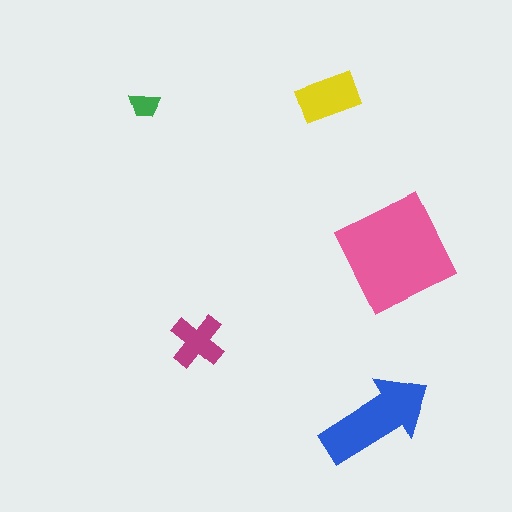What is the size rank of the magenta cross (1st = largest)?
4th.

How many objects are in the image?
There are 5 objects in the image.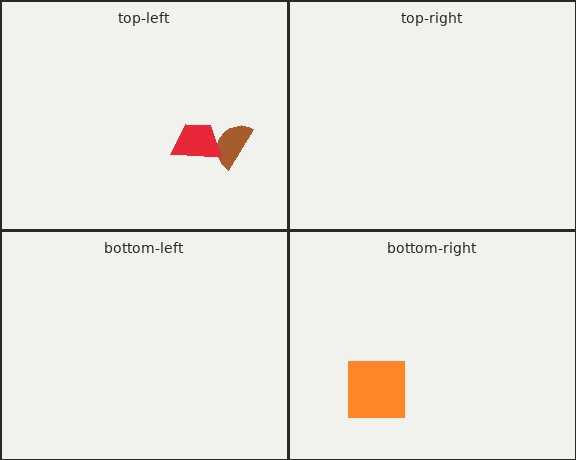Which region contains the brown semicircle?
The top-left region.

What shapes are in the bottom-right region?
The orange square.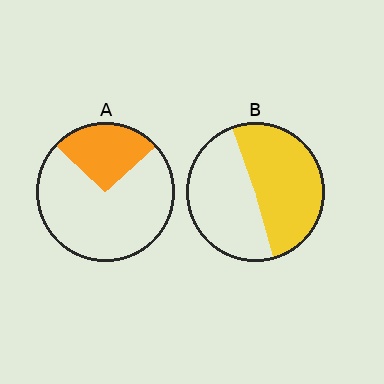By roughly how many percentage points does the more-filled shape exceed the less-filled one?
By roughly 25 percentage points (B over A).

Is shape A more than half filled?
No.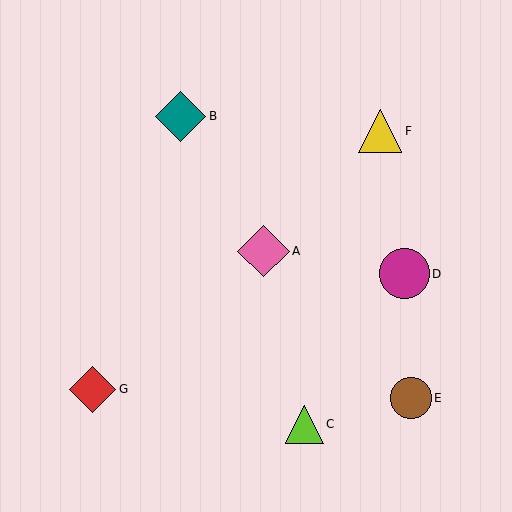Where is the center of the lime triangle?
The center of the lime triangle is at (304, 425).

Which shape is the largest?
The pink diamond (labeled A) is the largest.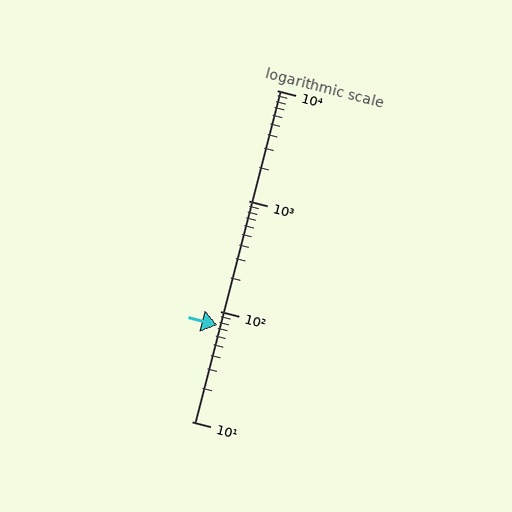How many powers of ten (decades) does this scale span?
The scale spans 3 decades, from 10 to 10000.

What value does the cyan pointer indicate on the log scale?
The pointer indicates approximately 74.